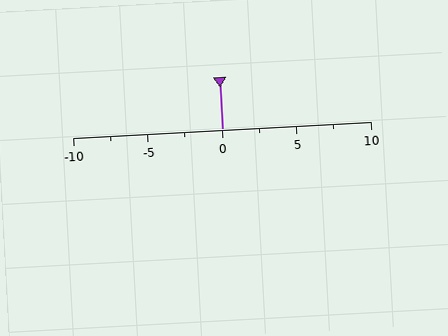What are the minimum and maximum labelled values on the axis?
The axis runs from -10 to 10.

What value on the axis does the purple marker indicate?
The marker indicates approximately 0.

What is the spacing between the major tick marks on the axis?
The major ticks are spaced 5 apart.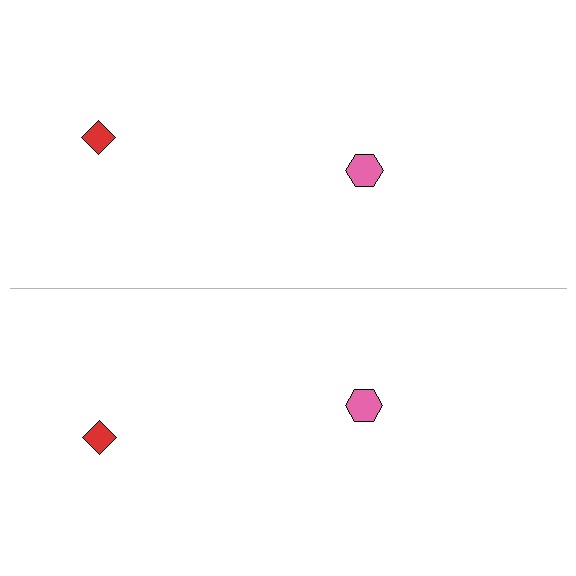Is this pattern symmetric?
Yes, this pattern has bilateral (reflection) symmetry.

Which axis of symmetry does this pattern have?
The pattern has a horizontal axis of symmetry running through the center of the image.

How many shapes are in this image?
There are 4 shapes in this image.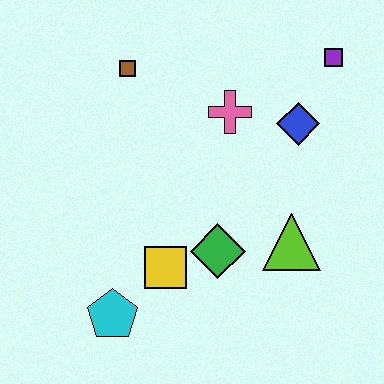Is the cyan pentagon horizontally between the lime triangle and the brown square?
No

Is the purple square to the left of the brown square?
No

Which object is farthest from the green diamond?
The purple square is farthest from the green diamond.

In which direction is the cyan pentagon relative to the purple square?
The cyan pentagon is below the purple square.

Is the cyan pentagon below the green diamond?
Yes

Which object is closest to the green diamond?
The yellow square is closest to the green diamond.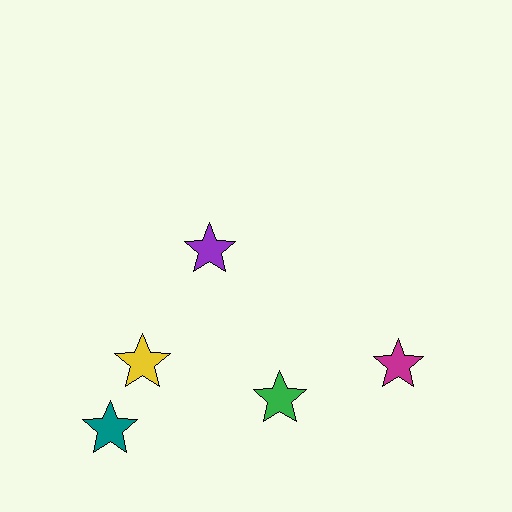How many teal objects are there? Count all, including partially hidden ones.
There is 1 teal object.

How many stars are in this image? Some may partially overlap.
There are 5 stars.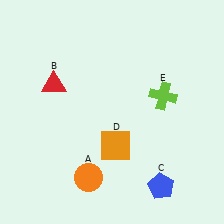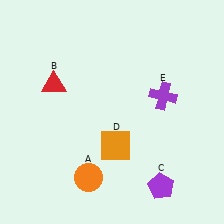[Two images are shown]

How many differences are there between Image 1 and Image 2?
There are 2 differences between the two images.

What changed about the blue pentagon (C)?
In Image 1, C is blue. In Image 2, it changed to purple.